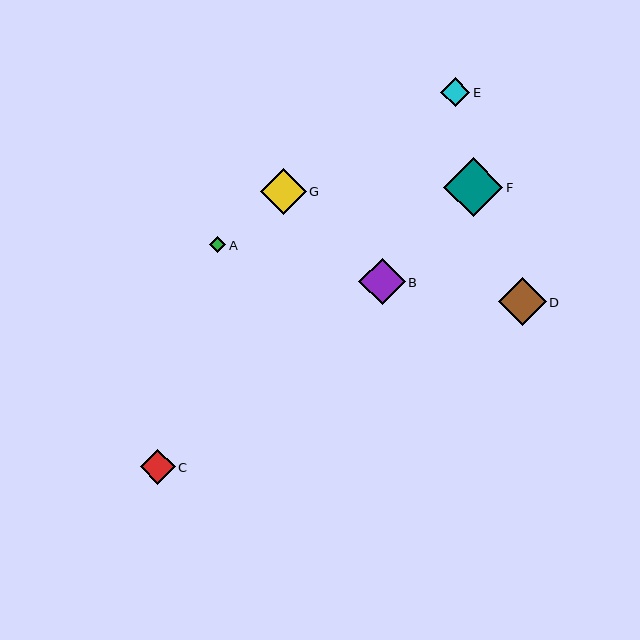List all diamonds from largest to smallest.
From largest to smallest: F, D, B, G, C, E, A.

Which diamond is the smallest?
Diamond A is the smallest with a size of approximately 16 pixels.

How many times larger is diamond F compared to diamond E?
Diamond F is approximately 2.0 times the size of diamond E.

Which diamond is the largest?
Diamond F is the largest with a size of approximately 59 pixels.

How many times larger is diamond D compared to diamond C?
Diamond D is approximately 1.4 times the size of diamond C.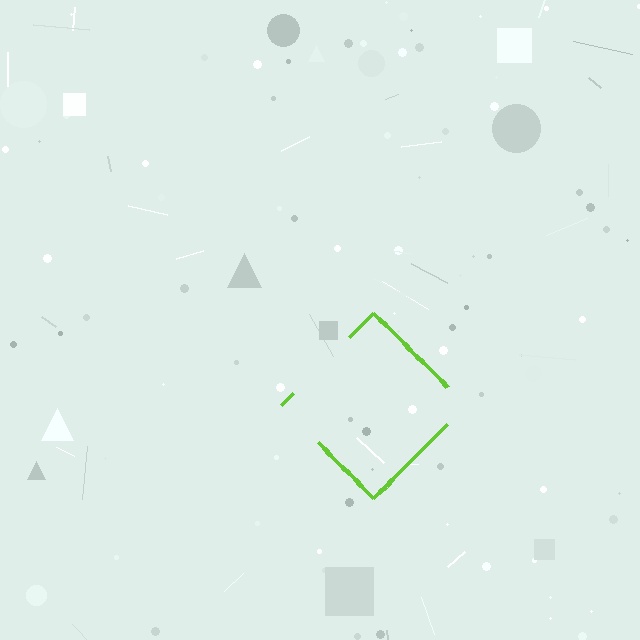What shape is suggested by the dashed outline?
The dashed outline suggests a diamond.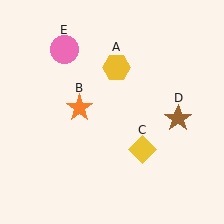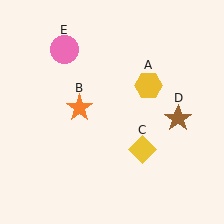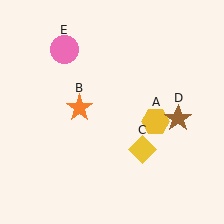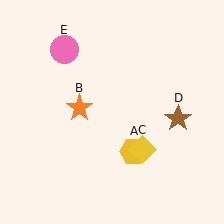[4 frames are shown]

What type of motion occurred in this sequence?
The yellow hexagon (object A) rotated clockwise around the center of the scene.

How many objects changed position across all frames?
1 object changed position: yellow hexagon (object A).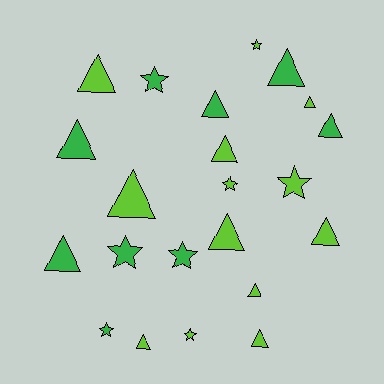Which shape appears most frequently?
Triangle, with 14 objects.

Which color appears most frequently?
Lime, with 13 objects.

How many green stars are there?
There are 4 green stars.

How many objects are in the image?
There are 22 objects.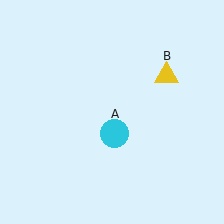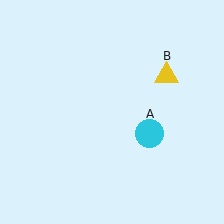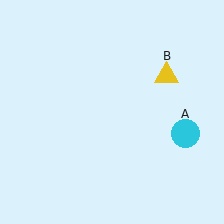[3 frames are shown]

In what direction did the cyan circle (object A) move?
The cyan circle (object A) moved right.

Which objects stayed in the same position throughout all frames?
Yellow triangle (object B) remained stationary.